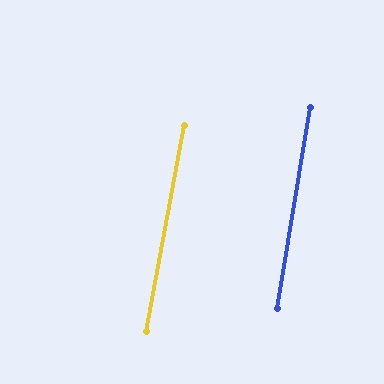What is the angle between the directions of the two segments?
Approximately 1 degree.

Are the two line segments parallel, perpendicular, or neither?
Parallel — their directions differ by only 1.2°.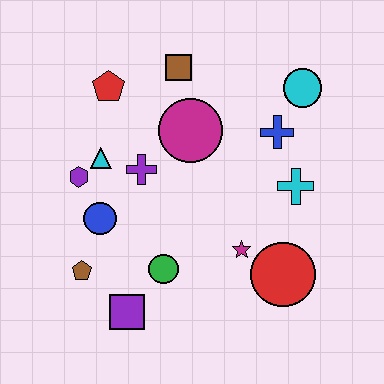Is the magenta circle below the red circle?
No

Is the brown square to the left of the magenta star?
Yes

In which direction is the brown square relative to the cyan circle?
The brown square is to the left of the cyan circle.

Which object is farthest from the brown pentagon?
The cyan circle is farthest from the brown pentagon.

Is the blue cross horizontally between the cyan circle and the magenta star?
Yes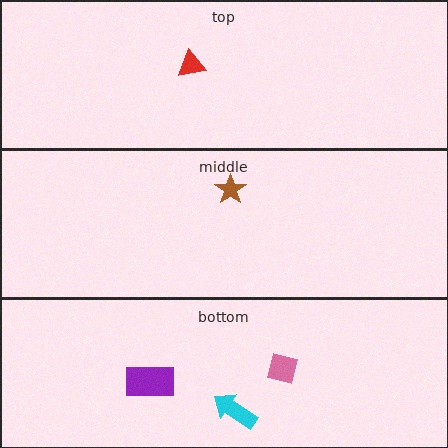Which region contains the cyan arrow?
The bottom region.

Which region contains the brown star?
The middle region.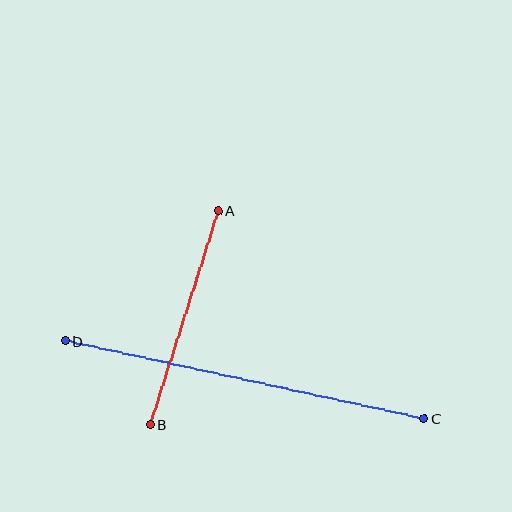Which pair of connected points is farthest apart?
Points C and D are farthest apart.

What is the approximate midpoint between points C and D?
The midpoint is at approximately (245, 379) pixels.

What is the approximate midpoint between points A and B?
The midpoint is at approximately (184, 317) pixels.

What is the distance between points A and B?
The distance is approximately 224 pixels.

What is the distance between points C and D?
The distance is approximately 367 pixels.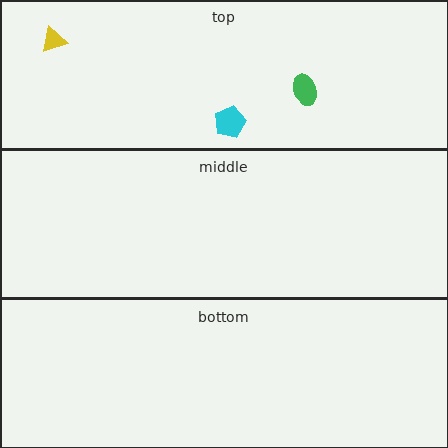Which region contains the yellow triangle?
The top region.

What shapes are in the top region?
The green ellipse, the yellow triangle, the cyan pentagon.